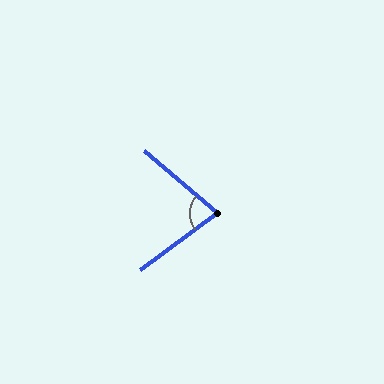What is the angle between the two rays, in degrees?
Approximately 76 degrees.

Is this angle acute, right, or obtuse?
It is acute.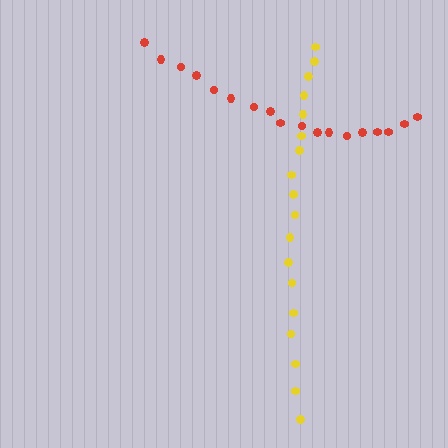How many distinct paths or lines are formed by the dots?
There are 2 distinct paths.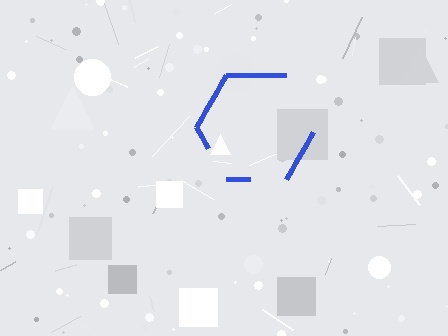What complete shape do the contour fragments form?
The contour fragments form a hexagon.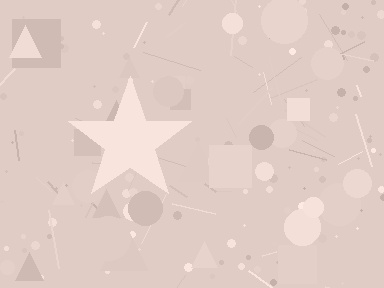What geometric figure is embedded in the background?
A star is embedded in the background.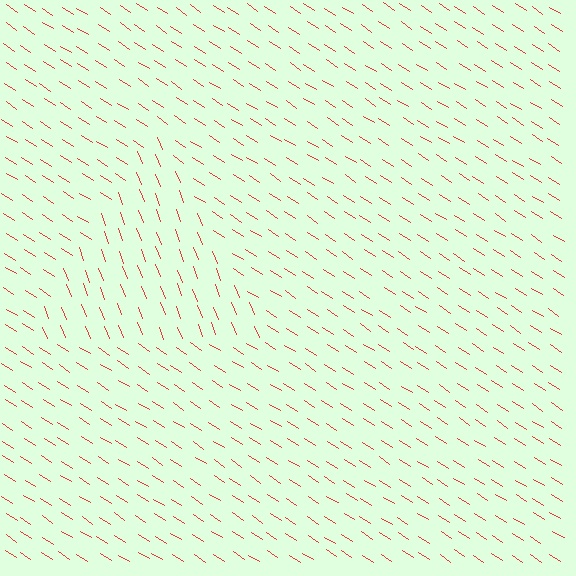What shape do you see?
I see a triangle.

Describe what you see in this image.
The image is filled with small red line segments. A triangle region in the image has lines oriented differently from the surrounding lines, creating a visible texture boundary.